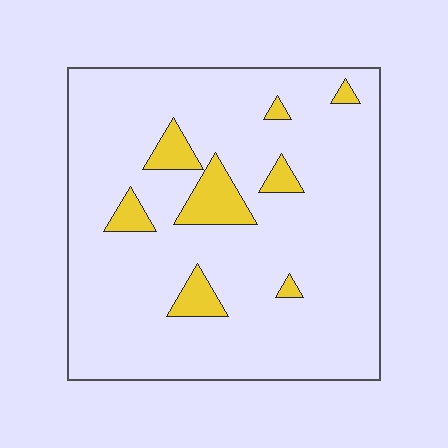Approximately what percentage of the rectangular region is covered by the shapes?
Approximately 10%.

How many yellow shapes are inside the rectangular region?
8.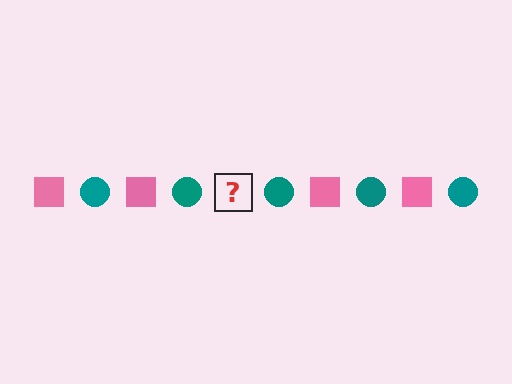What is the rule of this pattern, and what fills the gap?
The rule is that the pattern alternates between pink square and teal circle. The gap should be filled with a pink square.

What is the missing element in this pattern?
The missing element is a pink square.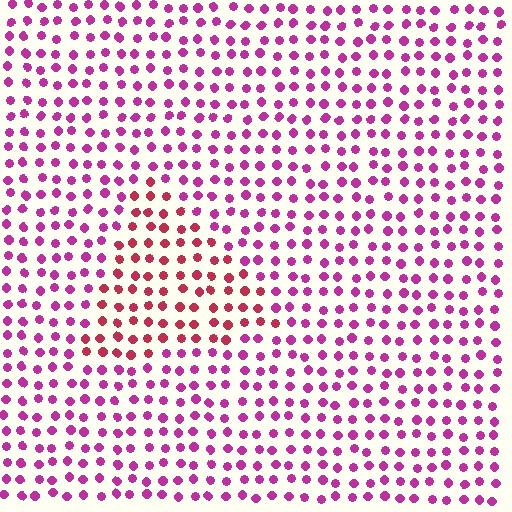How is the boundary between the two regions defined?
The boundary is defined purely by a slight shift in hue (about 33 degrees). Spacing, size, and orientation are identical on both sides.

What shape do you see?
I see a triangle.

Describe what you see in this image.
The image is filled with small magenta elements in a uniform arrangement. A triangle-shaped region is visible where the elements are tinted to a slightly different hue, forming a subtle color boundary.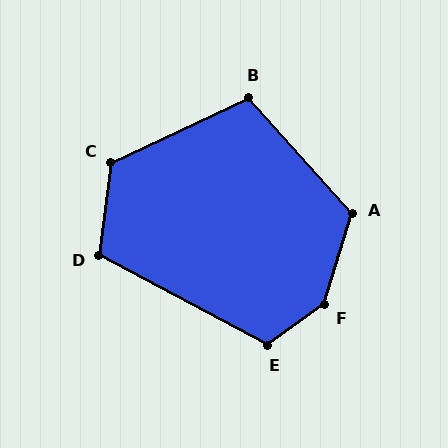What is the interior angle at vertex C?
Approximately 122 degrees (obtuse).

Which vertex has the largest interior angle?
F, at approximately 143 degrees.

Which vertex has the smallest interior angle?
B, at approximately 107 degrees.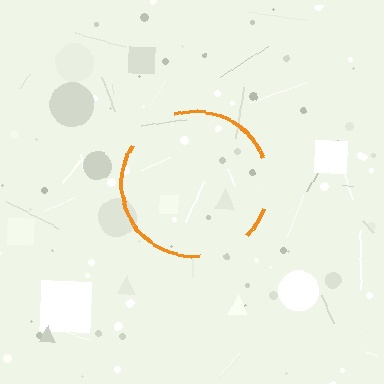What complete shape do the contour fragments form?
The contour fragments form a circle.